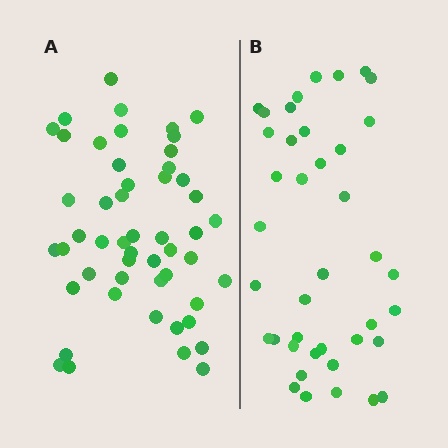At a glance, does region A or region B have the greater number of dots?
Region A (the left region) has more dots.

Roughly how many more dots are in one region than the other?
Region A has roughly 12 or so more dots than region B.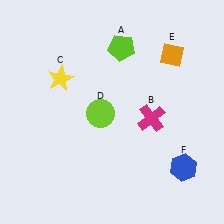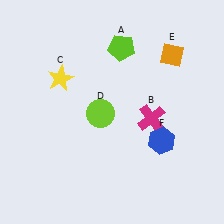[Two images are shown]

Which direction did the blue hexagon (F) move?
The blue hexagon (F) moved up.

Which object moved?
The blue hexagon (F) moved up.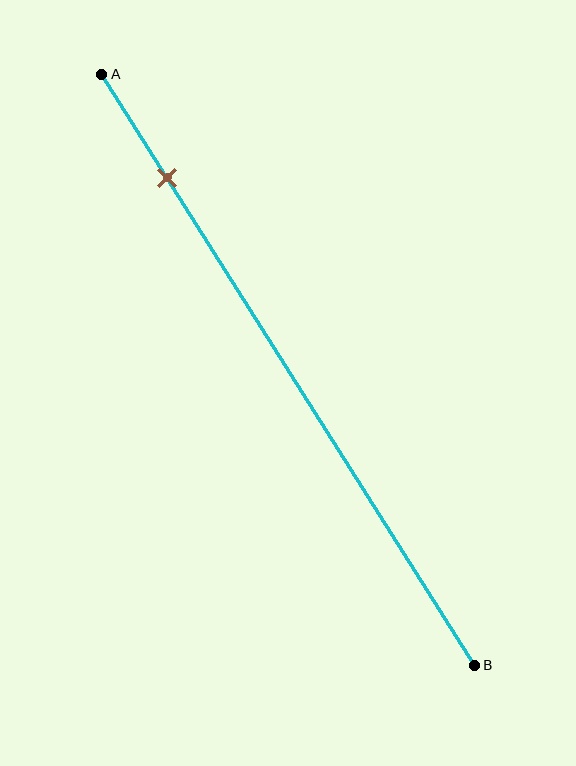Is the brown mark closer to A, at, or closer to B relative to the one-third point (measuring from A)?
The brown mark is closer to point A than the one-third point of segment AB.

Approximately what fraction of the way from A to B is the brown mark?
The brown mark is approximately 20% of the way from A to B.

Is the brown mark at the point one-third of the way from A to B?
No, the mark is at about 20% from A, not at the 33% one-third point.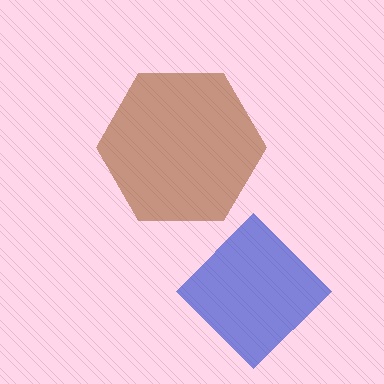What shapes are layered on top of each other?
The layered shapes are: a brown hexagon, a blue diamond.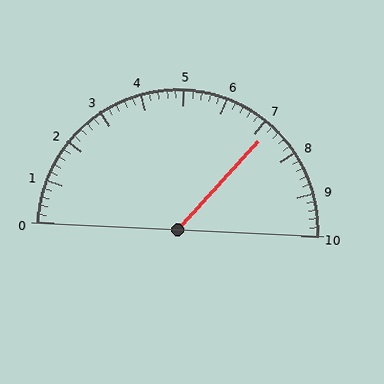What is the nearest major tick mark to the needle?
The nearest major tick mark is 7.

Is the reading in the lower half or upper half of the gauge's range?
The reading is in the upper half of the range (0 to 10).